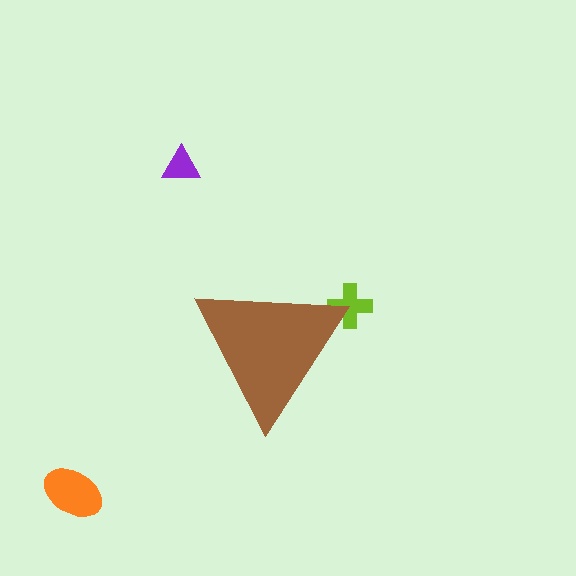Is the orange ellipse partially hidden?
No, the orange ellipse is fully visible.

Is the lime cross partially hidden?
Yes, the lime cross is partially hidden behind the brown triangle.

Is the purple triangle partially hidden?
No, the purple triangle is fully visible.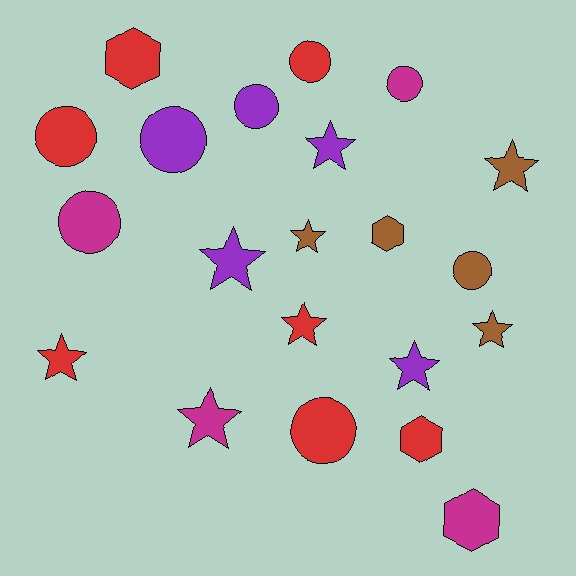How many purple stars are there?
There are 3 purple stars.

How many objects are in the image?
There are 21 objects.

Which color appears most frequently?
Red, with 7 objects.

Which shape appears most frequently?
Star, with 9 objects.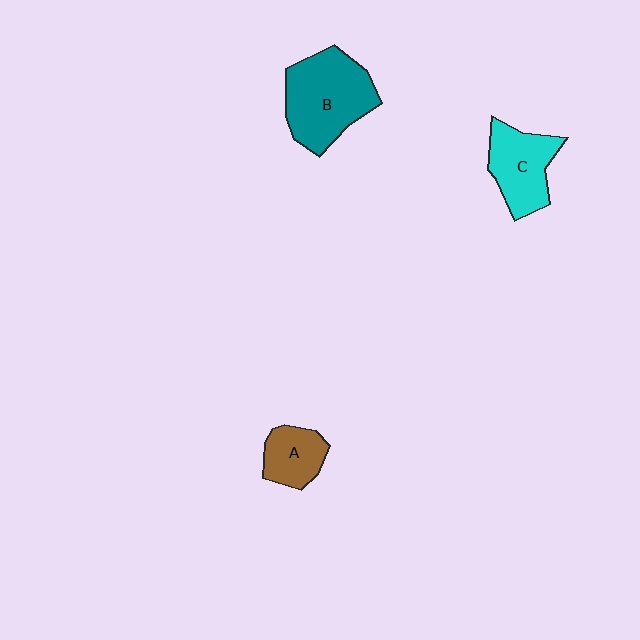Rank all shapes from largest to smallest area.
From largest to smallest: B (teal), C (cyan), A (brown).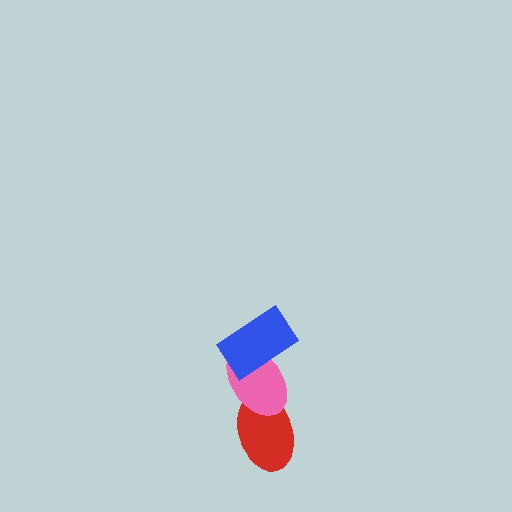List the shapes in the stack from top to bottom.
From top to bottom: the blue rectangle, the pink ellipse, the red ellipse.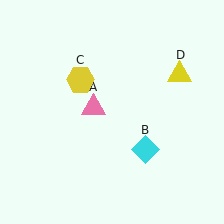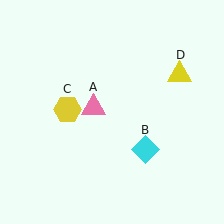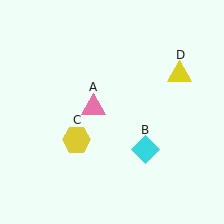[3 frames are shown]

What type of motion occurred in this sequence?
The yellow hexagon (object C) rotated counterclockwise around the center of the scene.